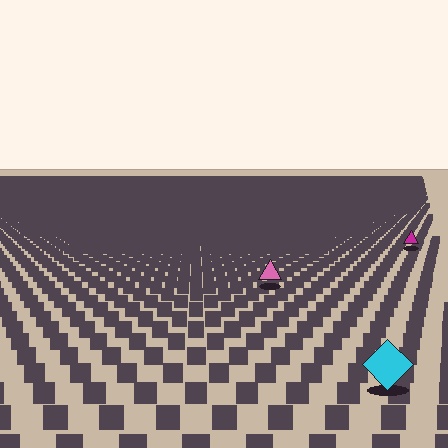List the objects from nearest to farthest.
From nearest to farthest: the cyan diamond, the pink triangle, the magenta triangle.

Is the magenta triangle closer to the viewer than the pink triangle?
No. The pink triangle is closer — you can tell from the texture gradient: the ground texture is coarser near it.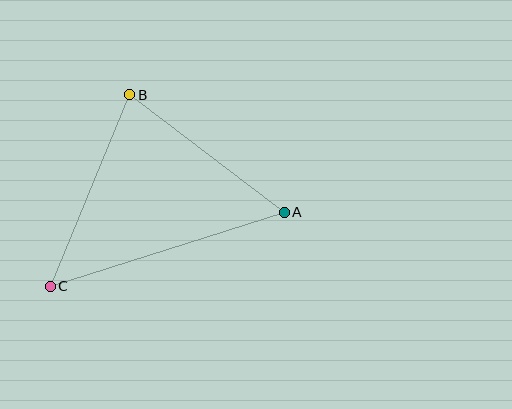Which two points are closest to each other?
Points A and B are closest to each other.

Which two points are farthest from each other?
Points A and C are farthest from each other.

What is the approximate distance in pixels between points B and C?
The distance between B and C is approximately 207 pixels.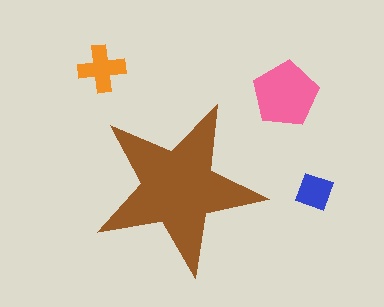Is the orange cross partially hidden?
No, the orange cross is fully visible.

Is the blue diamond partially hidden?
No, the blue diamond is fully visible.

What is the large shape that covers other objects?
A brown star.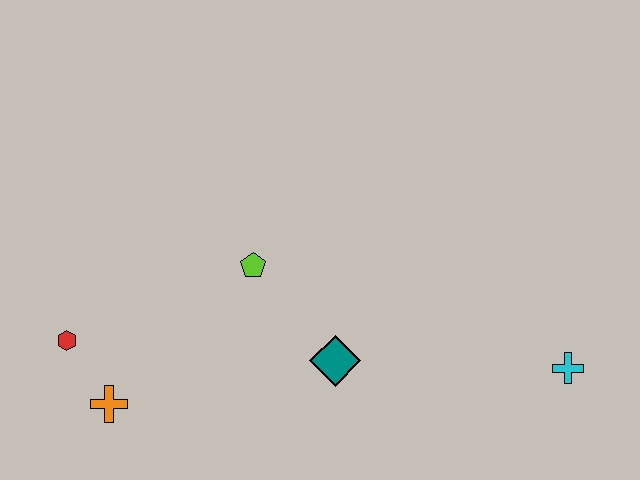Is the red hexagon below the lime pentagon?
Yes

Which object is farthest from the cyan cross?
The red hexagon is farthest from the cyan cross.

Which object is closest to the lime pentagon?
The teal diamond is closest to the lime pentagon.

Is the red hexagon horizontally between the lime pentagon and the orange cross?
No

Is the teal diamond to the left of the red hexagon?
No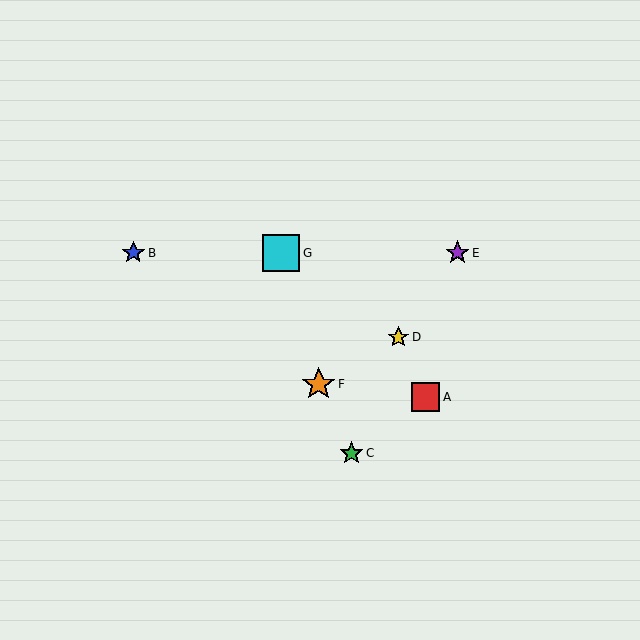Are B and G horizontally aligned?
Yes, both are at y≈253.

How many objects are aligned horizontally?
3 objects (B, E, G) are aligned horizontally.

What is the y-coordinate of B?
Object B is at y≈253.